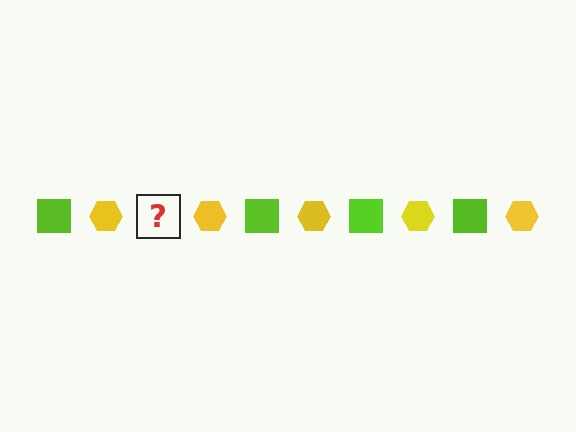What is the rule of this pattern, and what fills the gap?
The rule is that the pattern alternates between lime square and yellow hexagon. The gap should be filled with a lime square.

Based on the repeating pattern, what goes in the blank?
The blank should be a lime square.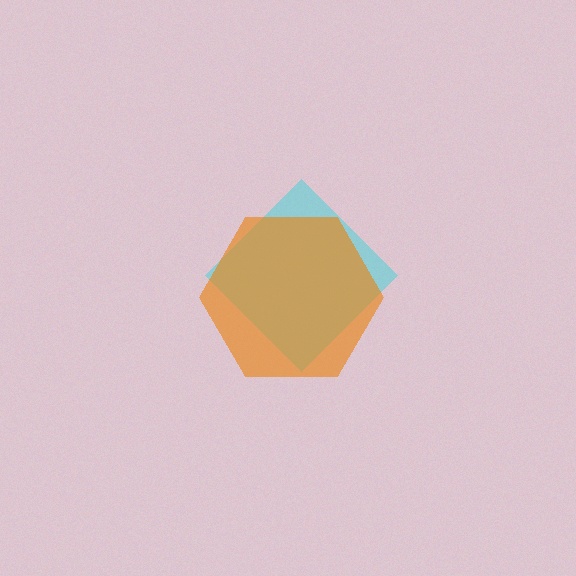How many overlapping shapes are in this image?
There are 2 overlapping shapes in the image.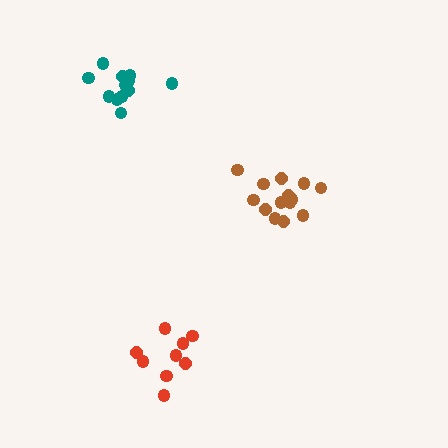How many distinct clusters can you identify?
There are 3 distinct clusters.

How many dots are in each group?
Group 1: 14 dots, Group 2: 9 dots, Group 3: 12 dots (35 total).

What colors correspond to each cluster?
The clusters are colored: brown, red, teal.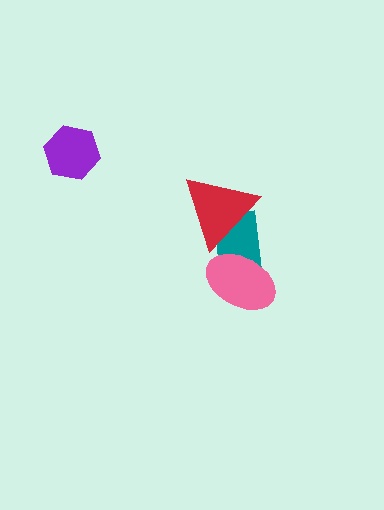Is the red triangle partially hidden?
No, no other shape covers it.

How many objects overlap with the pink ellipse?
1 object overlaps with the pink ellipse.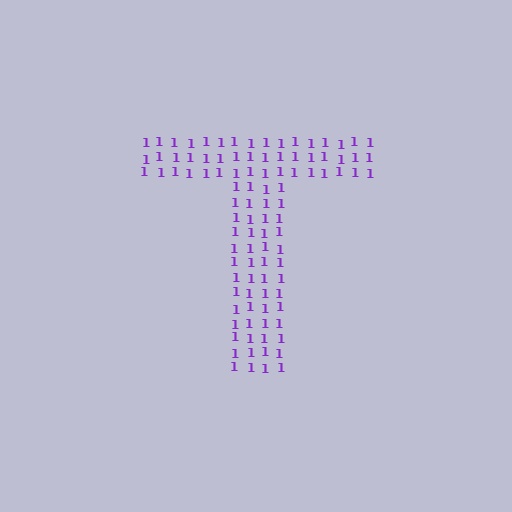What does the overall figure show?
The overall figure shows the letter T.